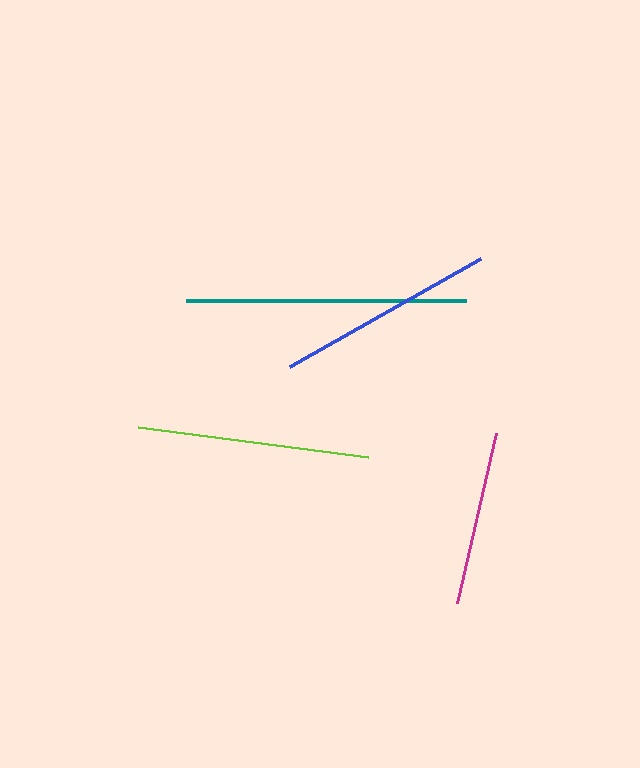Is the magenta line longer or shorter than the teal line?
The teal line is longer than the magenta line.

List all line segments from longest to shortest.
From longest to shortest: teal, lime, blue, magenta.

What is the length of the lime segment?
The lime segment is approximately 232 pixels long.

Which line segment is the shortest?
The magenta line is the shortest at approximately 175 pixels.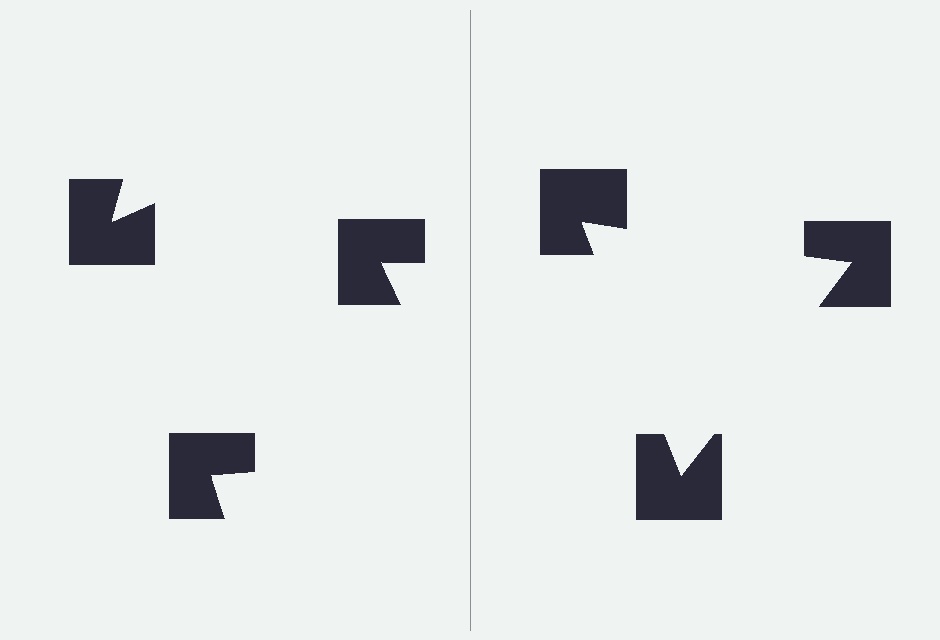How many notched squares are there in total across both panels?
6 — 3 on each side.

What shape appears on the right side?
An illusory triangle.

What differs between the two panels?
The notched squares are positioned identically on both sides; only the wedge orientations differ. On the right they align to a triangle; on the left they are misaligned.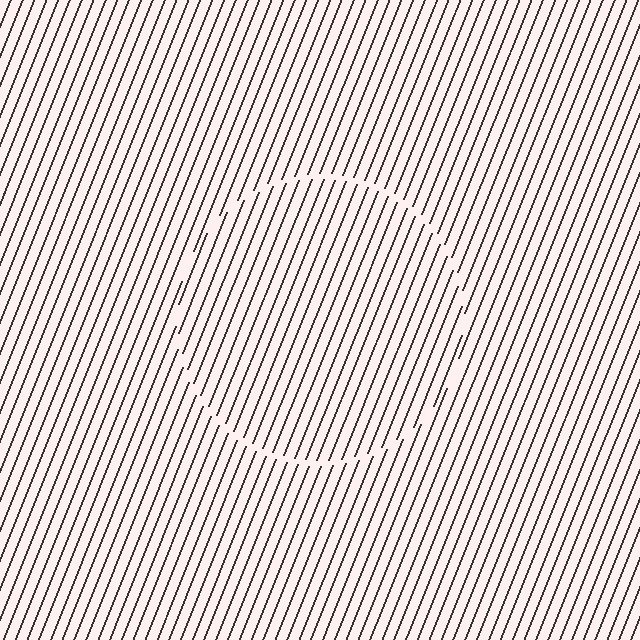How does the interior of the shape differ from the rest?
The interior of the shape contains the same grating, shifted by half a period — the contour is defined by the phase discontinuity where line-ends from the inner and outer gratings abut.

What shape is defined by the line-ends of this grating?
An illusory circle. The interior of the shape contains the same grating, shifted by half a period — the contour is defined by the phase discontinuity where line-ends from the inner and outer gratings abut.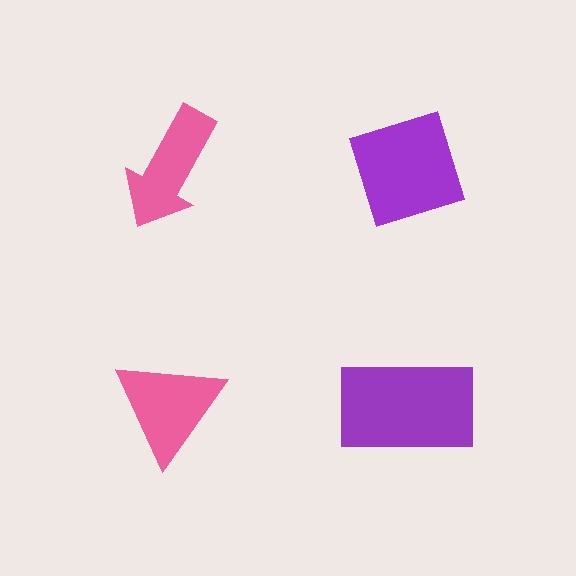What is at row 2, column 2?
A purple rectangle.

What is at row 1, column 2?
A purple diamond.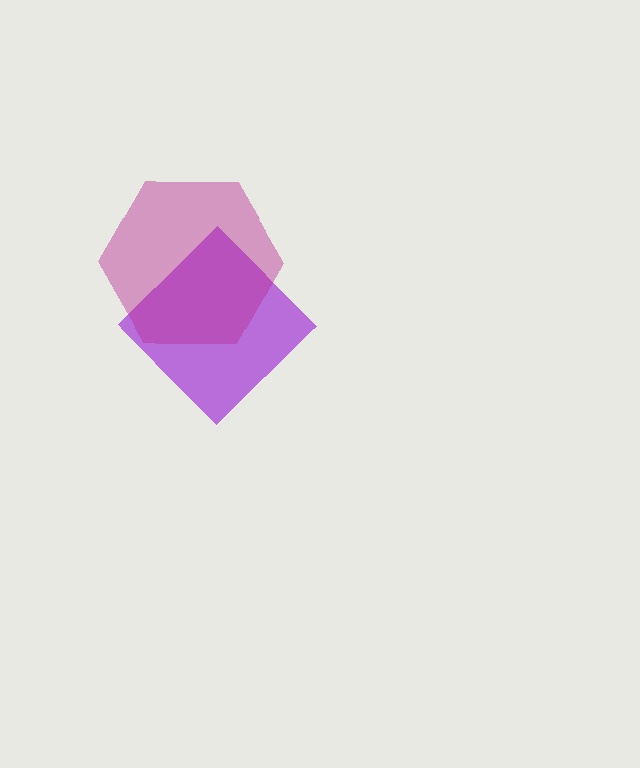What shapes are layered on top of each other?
The layered shapes are: a purple diamond, a magenta hexagon.